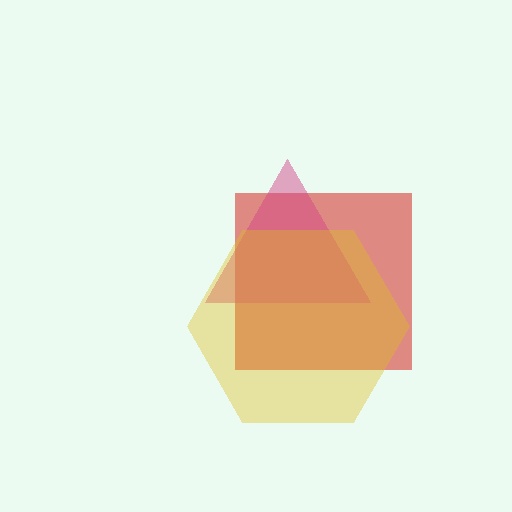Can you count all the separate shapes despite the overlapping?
Yes, there are 3 separate shapes.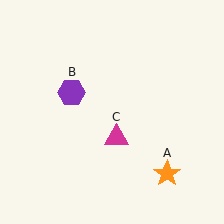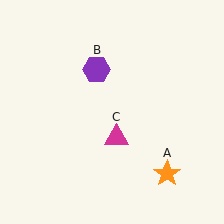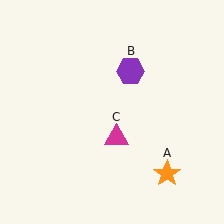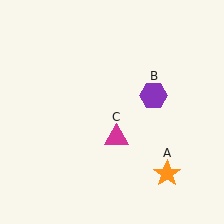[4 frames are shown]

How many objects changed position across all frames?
1 object changed position: purple hexagon (object B).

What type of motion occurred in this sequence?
The purple hexagon (object B) rotated clockwise around the center of the scene.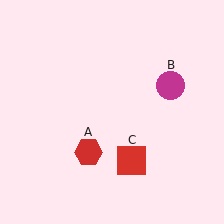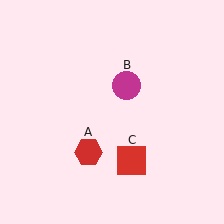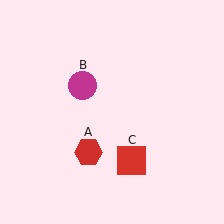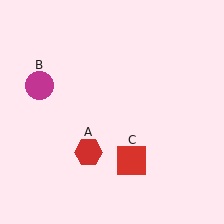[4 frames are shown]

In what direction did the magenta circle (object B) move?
The magenta circle (object B) moved left.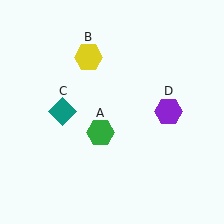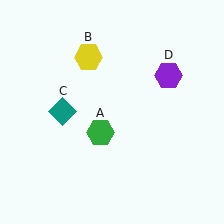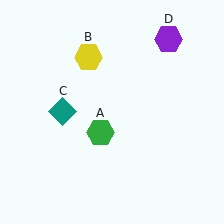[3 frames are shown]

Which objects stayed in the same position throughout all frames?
Green hexagon (object A) and yellow hexagon (object B) and teal diamond (object C) remained stationary.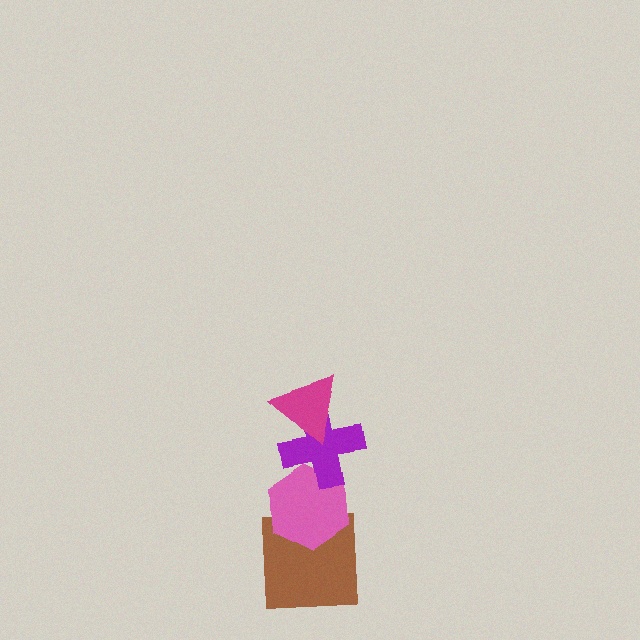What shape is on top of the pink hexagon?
The purple cross is on top of the pink hexagon.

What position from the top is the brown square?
The brown square is 4th from the top.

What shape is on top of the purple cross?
The magenta triangle is on top of the purple cross.